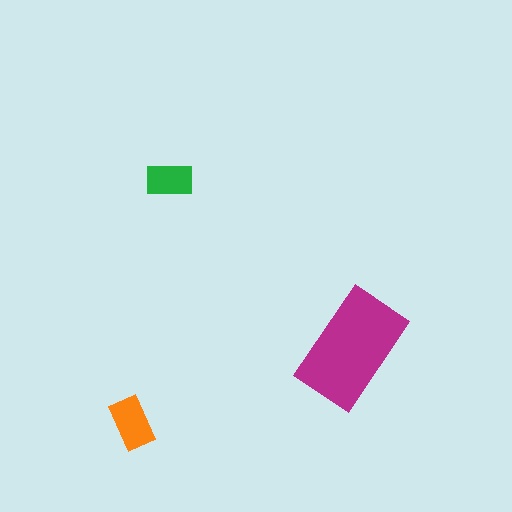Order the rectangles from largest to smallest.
the magenta one, the orange one, the green one.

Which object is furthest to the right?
The magenta rectangle is rightmost.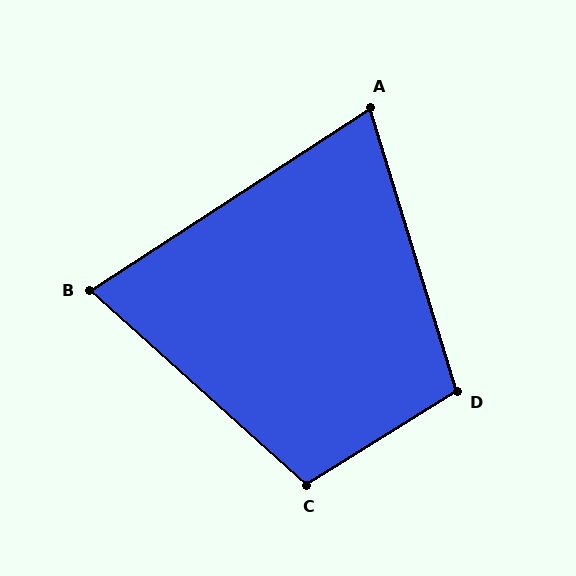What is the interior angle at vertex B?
Approximately 75 degrees (acute).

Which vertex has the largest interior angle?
C, at approximately 106 degrees.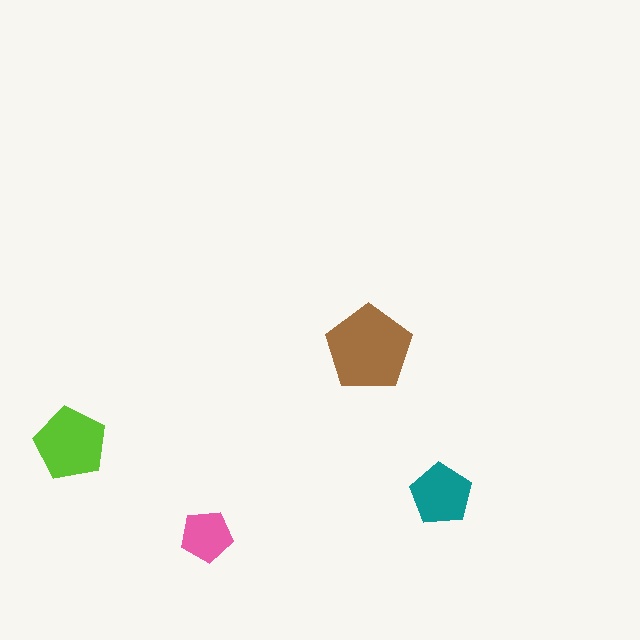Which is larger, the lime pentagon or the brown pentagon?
The brown one.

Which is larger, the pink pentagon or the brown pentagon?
The brown one.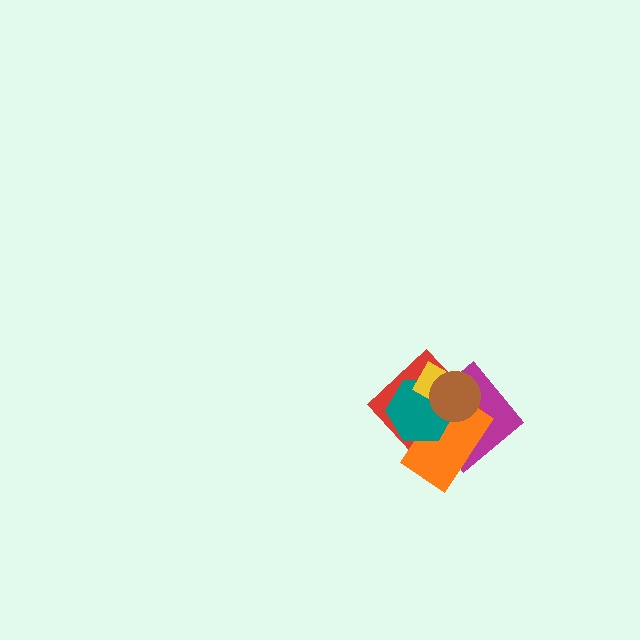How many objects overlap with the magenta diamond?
5 objects overlap with the magenta diamond.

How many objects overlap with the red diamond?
5 objects overlap with the red diamond.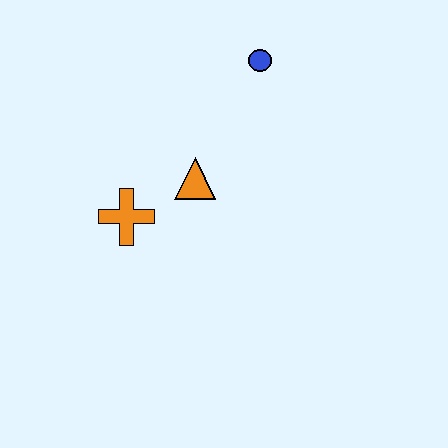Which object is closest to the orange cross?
The orange triangle is closest to the orange cross.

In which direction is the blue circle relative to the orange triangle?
The blue circle is above the orange triangle.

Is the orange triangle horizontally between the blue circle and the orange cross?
Yes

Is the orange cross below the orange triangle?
Yes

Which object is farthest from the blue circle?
The orange cross is farthest from the blue circle.